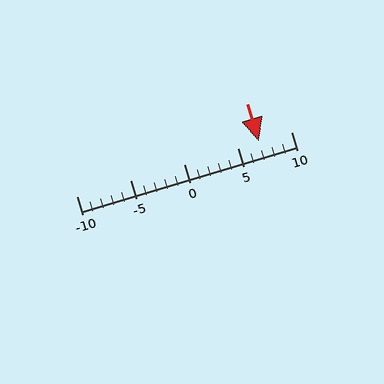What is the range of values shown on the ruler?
The ruler shows values from -10 to 10.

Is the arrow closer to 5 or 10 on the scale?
The arrow is closer to 5.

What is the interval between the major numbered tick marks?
The major tick marks are spaced 5 units apart.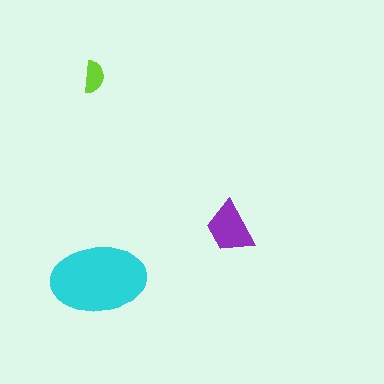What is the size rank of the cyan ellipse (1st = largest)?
1st.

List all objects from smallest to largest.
The lime semicircle, the purple trapezoid, the cyan ellipse.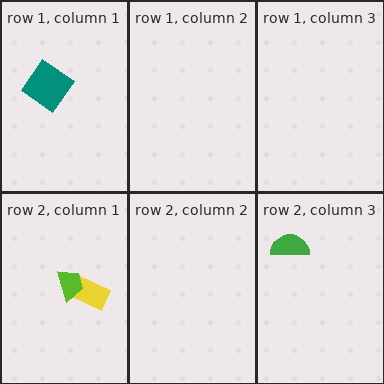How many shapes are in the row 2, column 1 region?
2.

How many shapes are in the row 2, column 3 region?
1.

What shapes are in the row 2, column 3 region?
The green semicircle.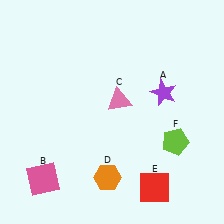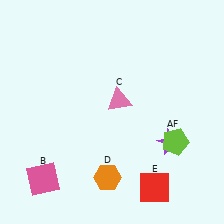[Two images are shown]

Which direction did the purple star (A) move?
The purple star (A) moved down.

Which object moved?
The purple star (A) moved down.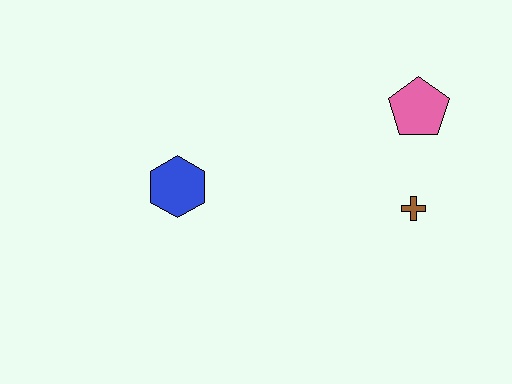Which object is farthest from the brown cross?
The blue hexagon is farthest from the brown cross.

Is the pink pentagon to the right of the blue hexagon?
Yes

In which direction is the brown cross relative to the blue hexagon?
The brown cross is to the right of the blue hexagon.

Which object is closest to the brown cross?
The pink pentagon is closest to the brown cross.